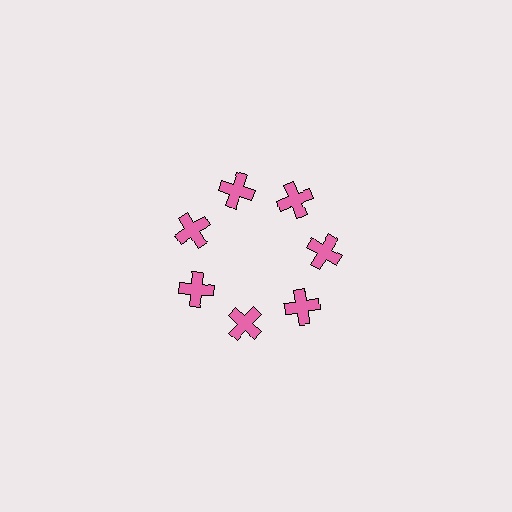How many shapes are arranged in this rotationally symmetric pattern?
There are 7 shapes, arranged in 7 groups of 1.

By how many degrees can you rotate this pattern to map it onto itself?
The pattern maps onto itself every 51 degrees of rotation.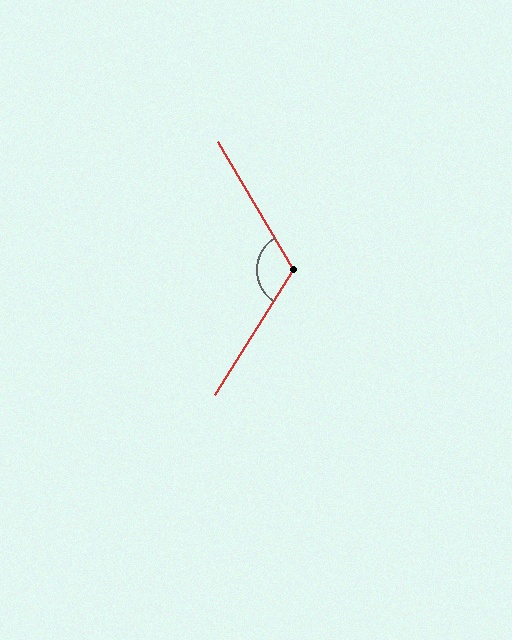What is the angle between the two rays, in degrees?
Approximately 117 degrees.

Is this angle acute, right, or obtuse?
It is obtuse.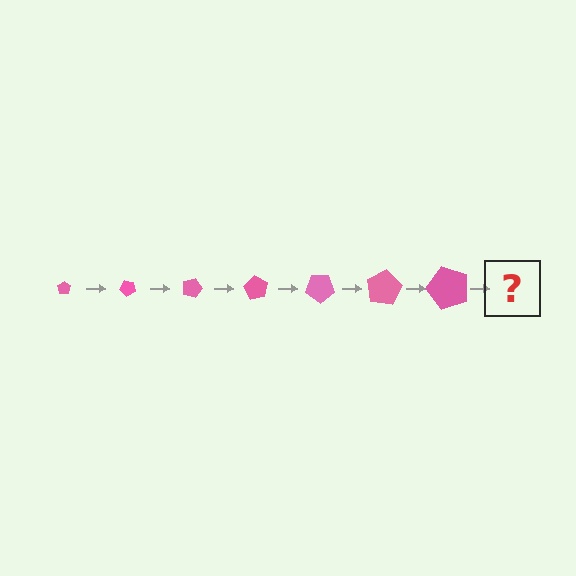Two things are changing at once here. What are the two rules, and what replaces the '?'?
The two rules are that the pentagon grows larger each step and it rotates 45 degrees each step. The '?' should be a pentagon, larger than the previous one and rotated 315 degrees from the start.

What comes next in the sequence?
The next element should be a pentagon, larger than the previous one and rotated 315 degrees from the start.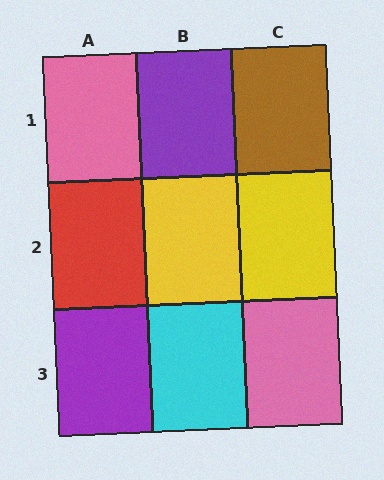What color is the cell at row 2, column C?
Yellow.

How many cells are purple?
2 cells are purple.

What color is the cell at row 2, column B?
Yellow.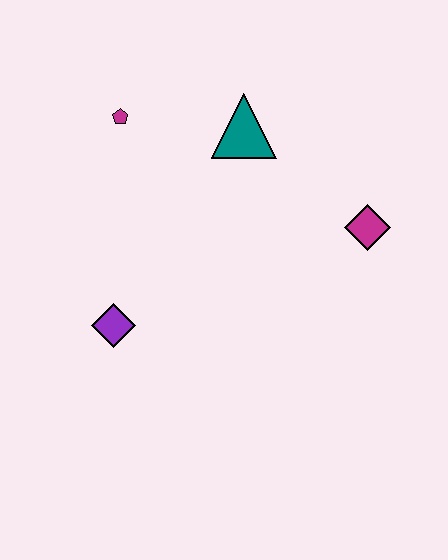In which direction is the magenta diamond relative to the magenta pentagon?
The magenta diamond is to the right of the magenta pentagon.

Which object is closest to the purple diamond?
The magenta pentagon is closest to the purple diamond.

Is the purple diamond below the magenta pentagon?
Yes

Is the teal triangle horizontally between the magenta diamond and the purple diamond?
Yes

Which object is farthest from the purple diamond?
The magenta diamond is farthest from the purple diamond.